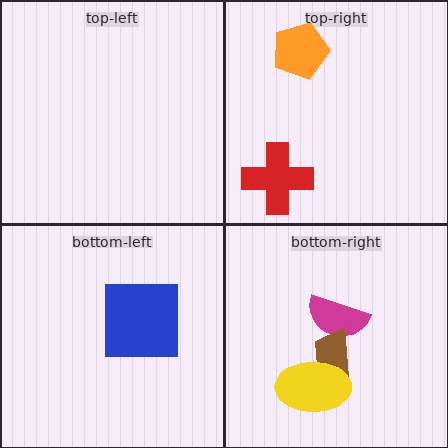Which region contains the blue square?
The bottom-left region.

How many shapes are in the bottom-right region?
3.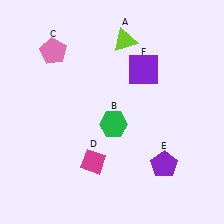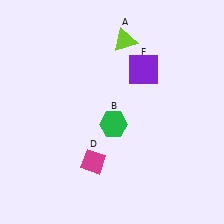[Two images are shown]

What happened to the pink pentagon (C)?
The pink pentagon (C) was removed in Image 2. It was in the top-left area of Image 1.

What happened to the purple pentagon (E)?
The purple pentagon (E) was removed in Image 2. It was in the bottom-right area of Image 1.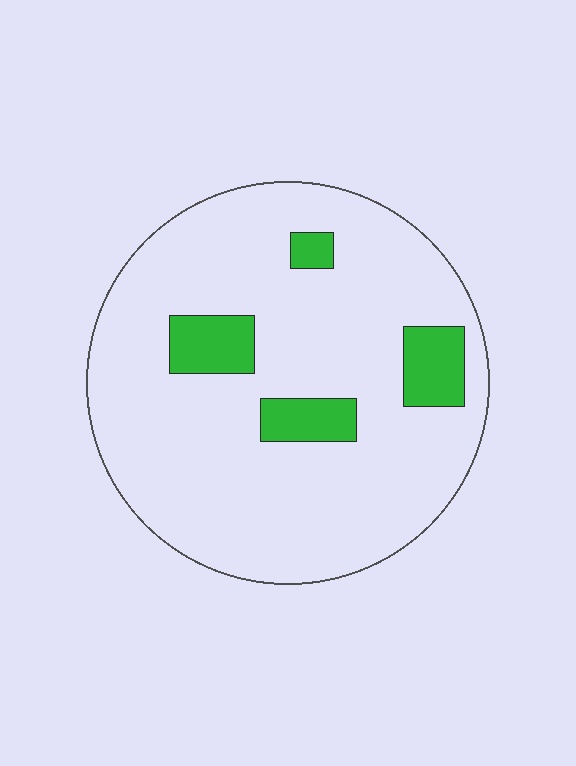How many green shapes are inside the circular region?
4.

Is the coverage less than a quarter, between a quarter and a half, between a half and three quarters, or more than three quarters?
Less than a quarter.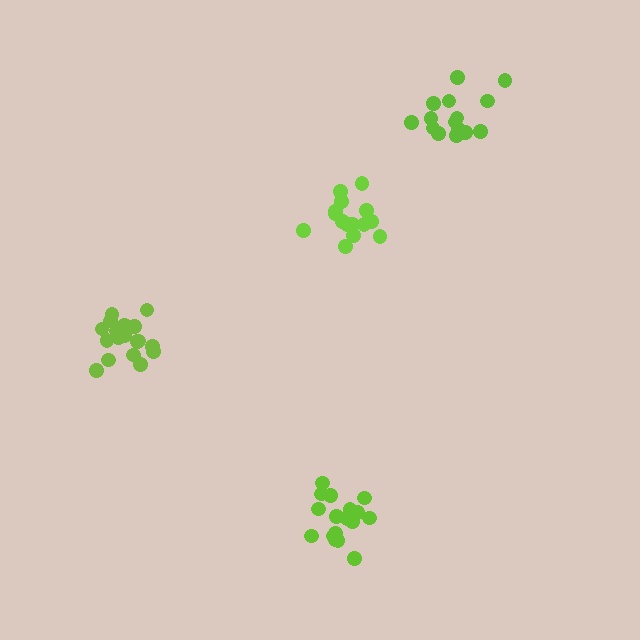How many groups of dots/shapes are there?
There are 4 groups.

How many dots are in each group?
Group 1: 17 dots, Group 2: 20 dots, Group 3: 15 dots, Group 4: 15 dots (67 total).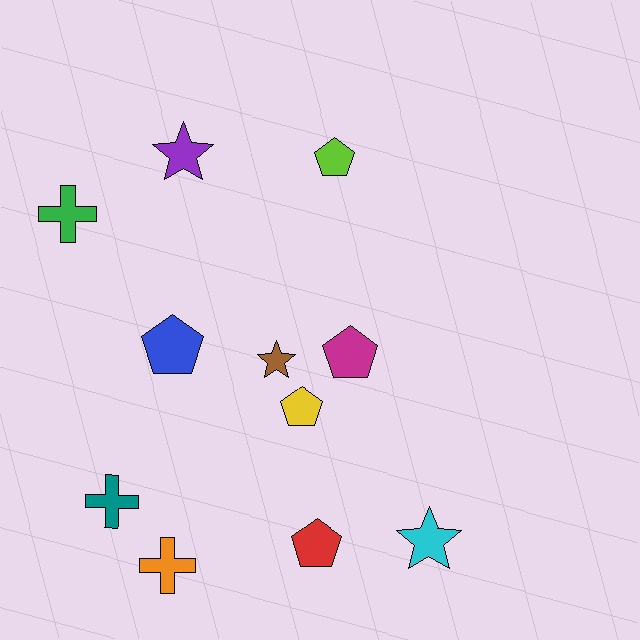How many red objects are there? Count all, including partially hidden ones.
There is 1 red object.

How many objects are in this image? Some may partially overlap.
There are 11 objects.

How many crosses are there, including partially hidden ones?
There are 3 crosses.